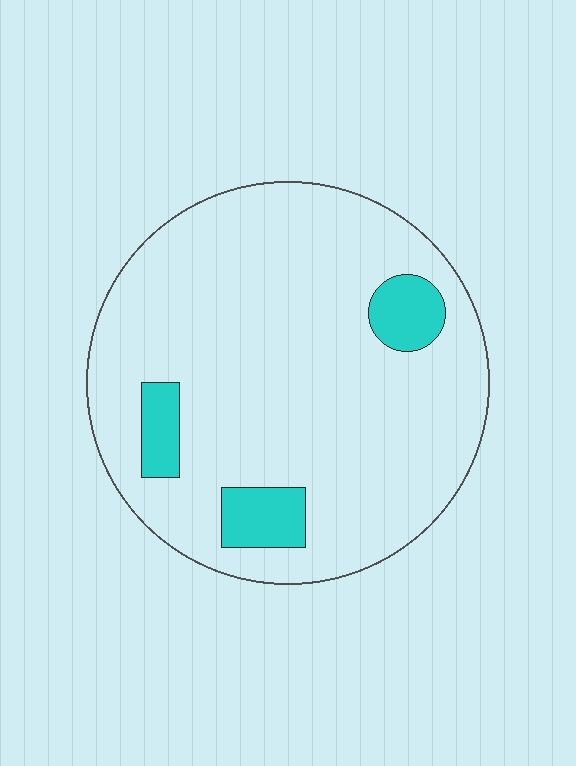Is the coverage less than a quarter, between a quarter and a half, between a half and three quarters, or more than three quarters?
Less than a quarter.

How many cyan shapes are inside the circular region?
3.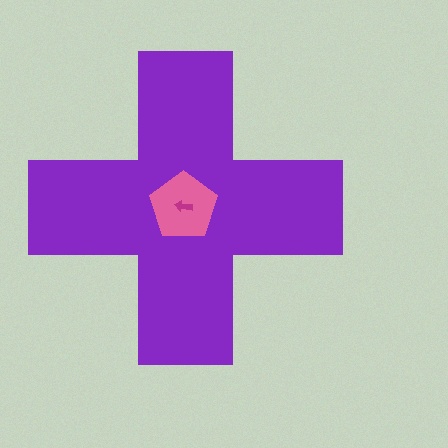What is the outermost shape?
The purple cross.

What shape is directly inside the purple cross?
The pink pentagon.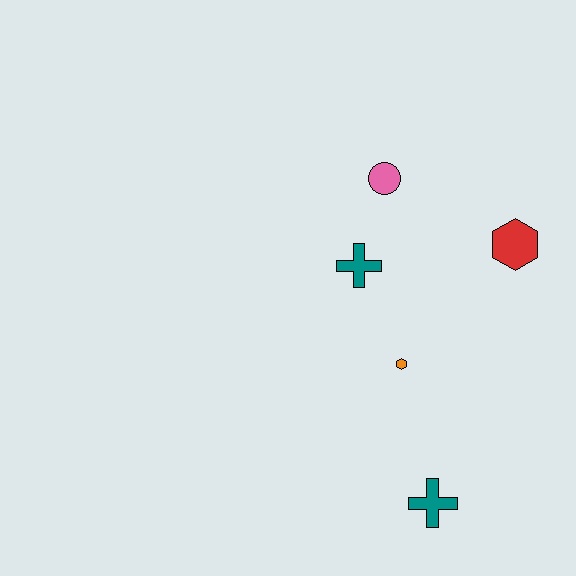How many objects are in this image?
There are 5 objects.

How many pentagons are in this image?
There are no pentagons.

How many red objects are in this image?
There is 1 red object.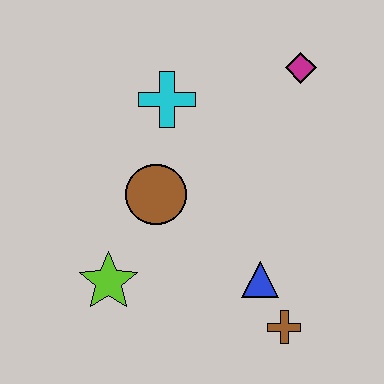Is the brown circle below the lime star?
No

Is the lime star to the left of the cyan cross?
Yes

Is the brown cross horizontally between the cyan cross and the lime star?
No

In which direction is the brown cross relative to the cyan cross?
The brown cross is below the cyan cross.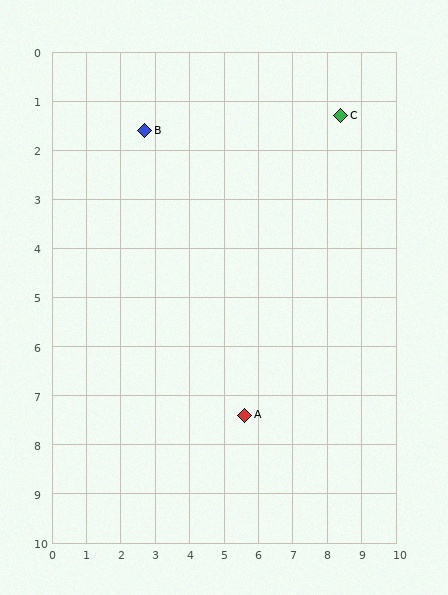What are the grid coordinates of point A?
Point A is at approximately (5.6, 7.4).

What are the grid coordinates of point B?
Point B is at approximately (2.7, 1.6).